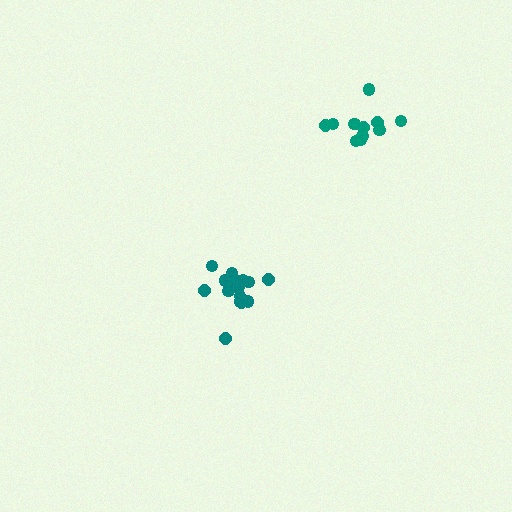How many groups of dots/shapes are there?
There are 2 groups.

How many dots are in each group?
Group 1: 15 dots, Group 2: 11 dots (26 total).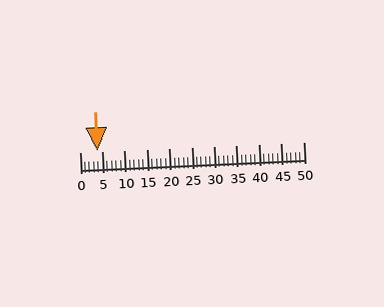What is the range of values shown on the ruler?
The ruler shows values from 0 to 50.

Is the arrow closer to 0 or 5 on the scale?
The arrow is closer to 5.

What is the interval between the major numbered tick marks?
The major tick marks are spaced 5 units apart.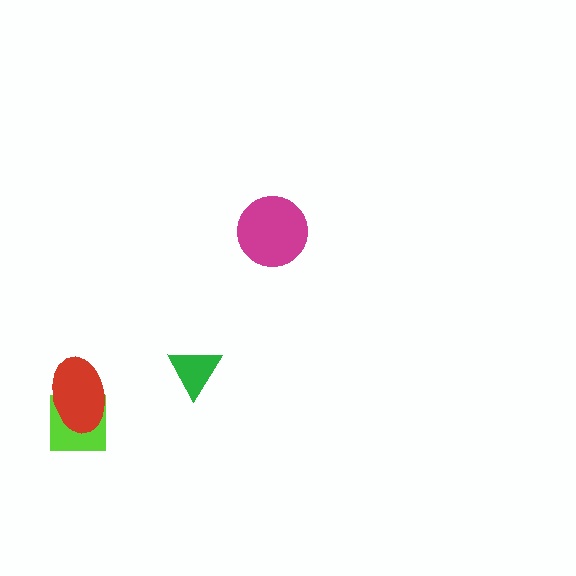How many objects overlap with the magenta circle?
0 objects overlap with the magenta circle.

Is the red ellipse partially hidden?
No, no other shape covers it.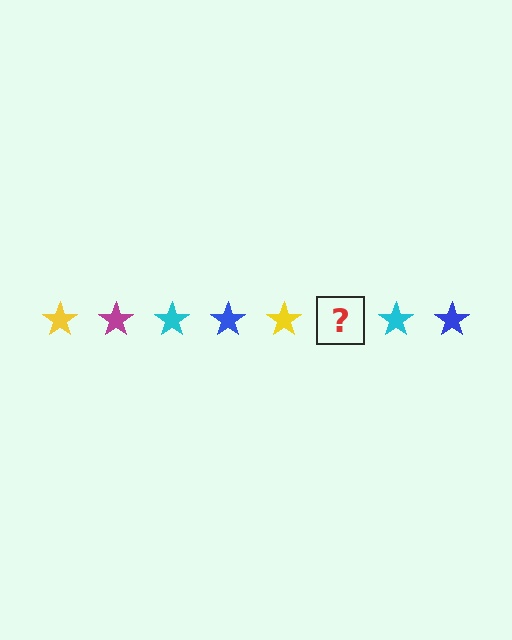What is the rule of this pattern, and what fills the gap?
The rule is that the pattern cycles through yellow, magenta, cyan, blue stars. The gap should be filled with a magenta star.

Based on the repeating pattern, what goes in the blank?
The blank should be a magenta star.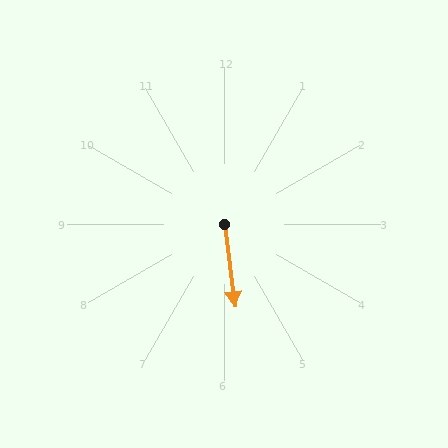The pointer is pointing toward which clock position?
Roughly 6 o'clock.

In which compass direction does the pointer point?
South.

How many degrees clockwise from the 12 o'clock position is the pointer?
Approximately 173 degrees.